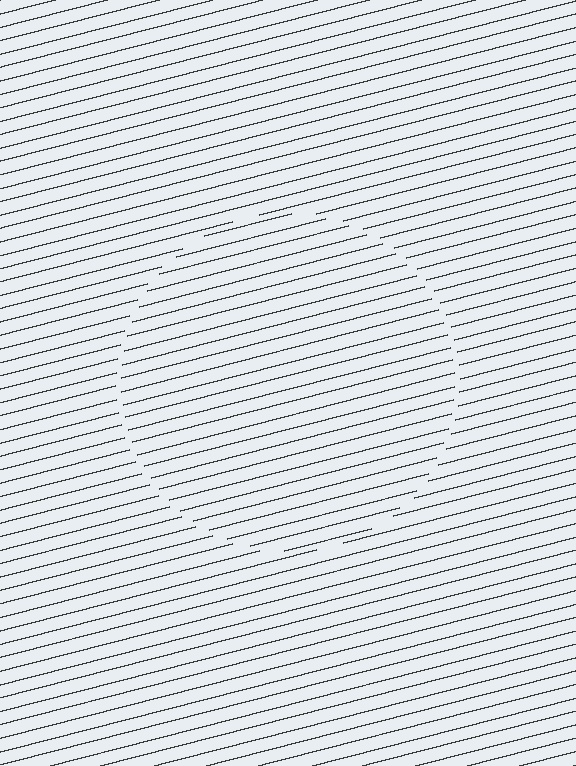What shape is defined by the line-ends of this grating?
An illusory circle. The interior of the shape contains the same grating, shifted by half a period — the contour is defined by the phase discontinuity where line-ends from the inner and outer gratings abut.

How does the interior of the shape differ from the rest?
The interior of the shape contains the same grating, shifted by half a period — the contour is defined by the phase discontinuity where line-ends from the inner and outer gratings abut.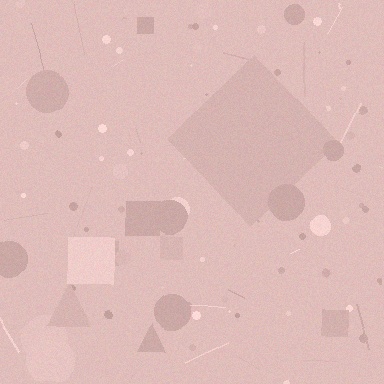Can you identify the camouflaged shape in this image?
The camouflaged shape is a diamond.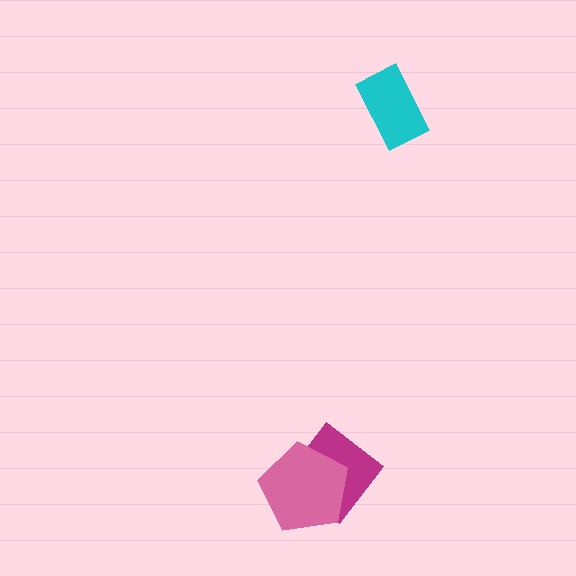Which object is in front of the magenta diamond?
The pink pentagon is in front of the magenta diamond.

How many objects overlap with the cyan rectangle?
0 objects overlap with the cyan rectangle.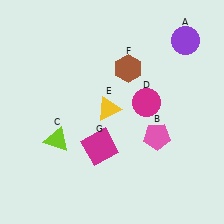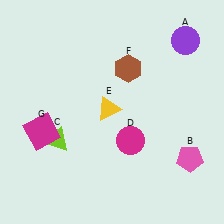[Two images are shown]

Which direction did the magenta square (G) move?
The magenta square (G) moved left.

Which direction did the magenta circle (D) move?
The magenta circle (D) moved down.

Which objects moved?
The objects that moved are: the pink pentagon (B), the magenta circle (D), the magenta square (G).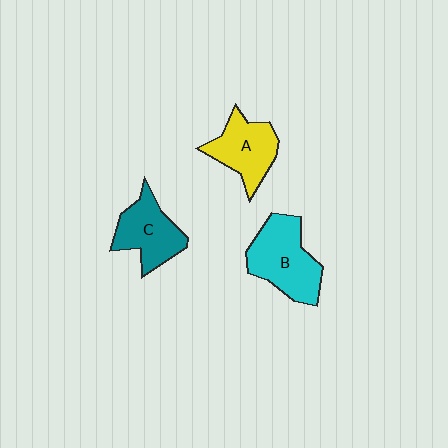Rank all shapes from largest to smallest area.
From largest to smallest: B (cyan), C (teal), A (yellow).